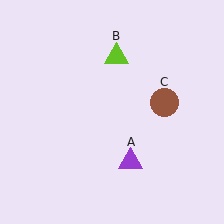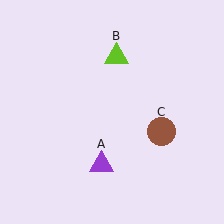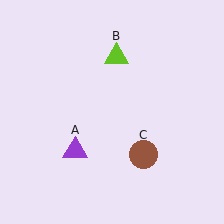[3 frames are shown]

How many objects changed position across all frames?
2 objects changed position: purple triangle (object A), brown circle (object C).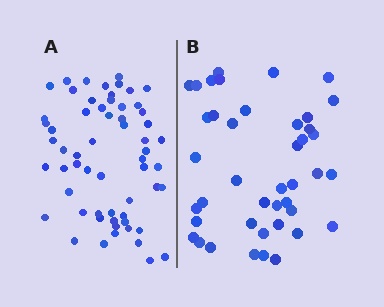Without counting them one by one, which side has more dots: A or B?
Region A (the left region) has more dots.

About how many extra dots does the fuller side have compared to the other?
Region A has approximately 20 more dots than region B.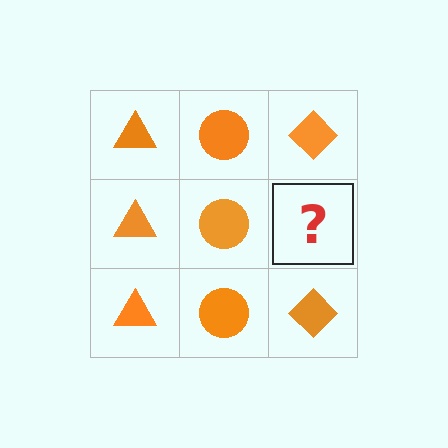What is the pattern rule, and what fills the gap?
The rule is that each column has a consistent shape. The gap should be filled with an orange diamond.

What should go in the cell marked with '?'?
The missing cell should contain an orange diamond.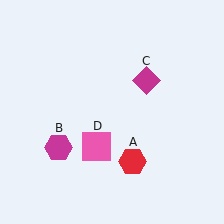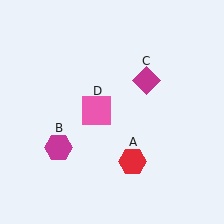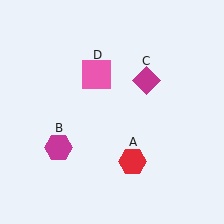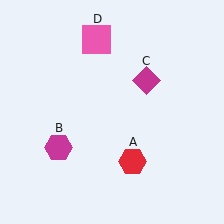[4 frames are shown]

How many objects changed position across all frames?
1 object changed position: pink square (object D).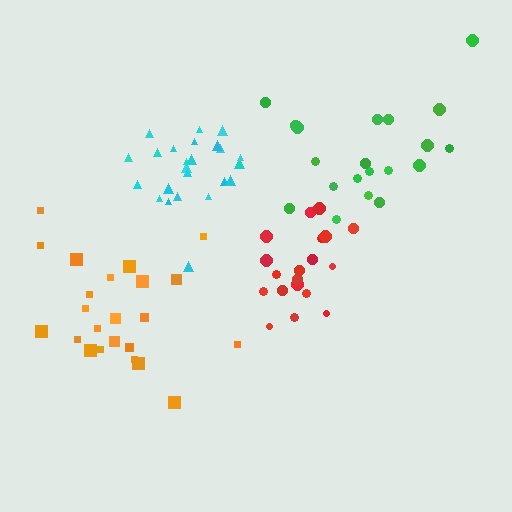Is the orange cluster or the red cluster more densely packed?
Red.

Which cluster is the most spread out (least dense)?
Green.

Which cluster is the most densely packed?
Red.